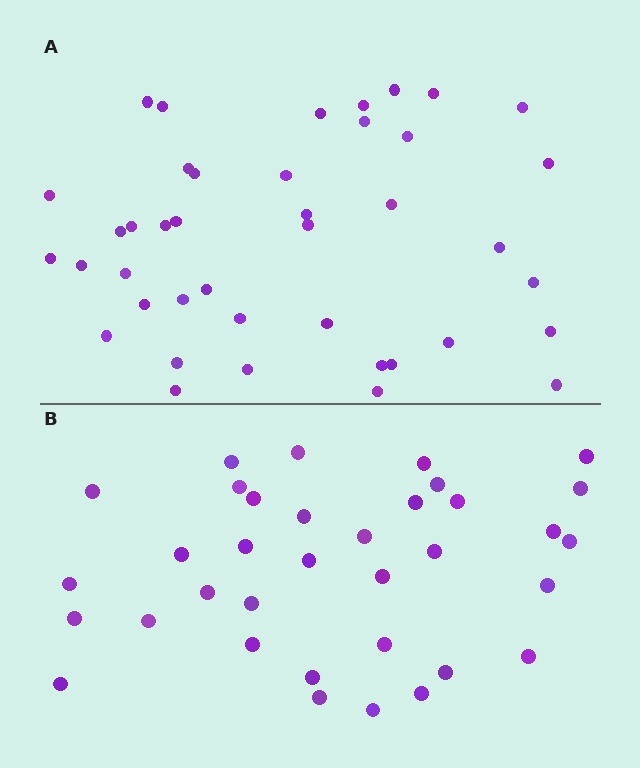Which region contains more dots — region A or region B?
Region A (the top region) has more dots.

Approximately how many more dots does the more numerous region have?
Region A has about 6 more dots than region B.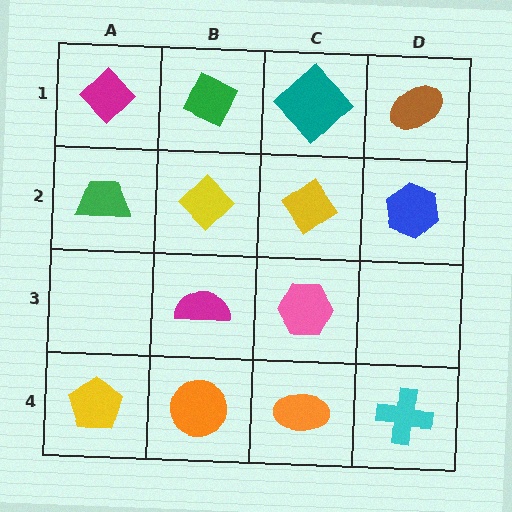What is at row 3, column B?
A magenta semicircle.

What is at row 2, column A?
A green trapezoid.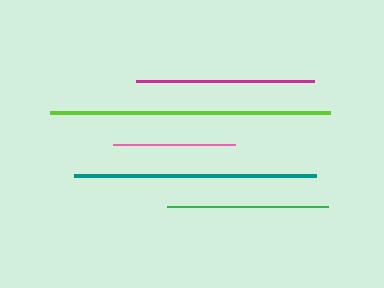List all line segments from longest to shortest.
From longest to shortest: lime, teal, magenta, green, pink.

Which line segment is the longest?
The lime line is the longest at approximately 280 pixels.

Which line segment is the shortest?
The pink line is the shortest at approximately 122 pixels.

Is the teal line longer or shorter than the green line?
The teal line is longer than the green line.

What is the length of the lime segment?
The lime segment is approximately 280 pixels long.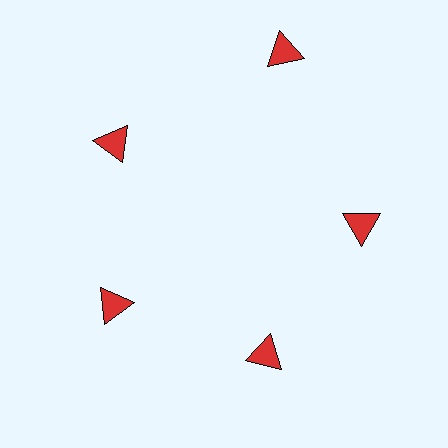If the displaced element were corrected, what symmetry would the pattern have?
It would have 5-fold rotational symmetry — the pattern would map onto itself every 72 degrees.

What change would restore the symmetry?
The symmetry would be restored by moving it inward, back onto the ring so that all 5 triangles sit at equal angles and equal distance from the center.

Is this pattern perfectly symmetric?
No. The 5 red triangles are arranged in a ring, but one element near the 1 o'clock position is pushed outward from the center, breaking the 5-fold rotational symmetry.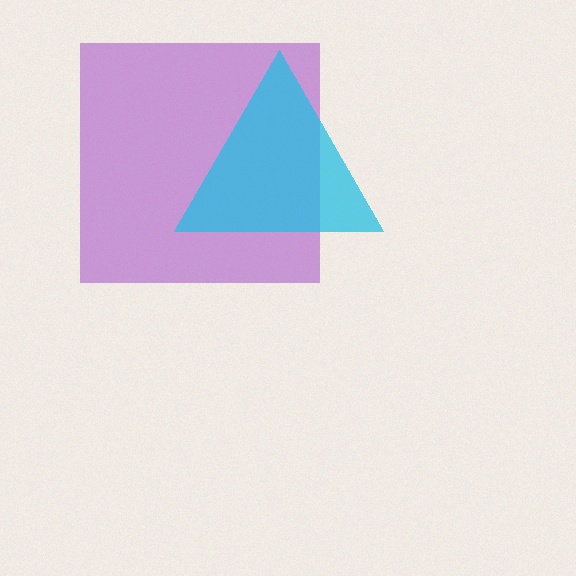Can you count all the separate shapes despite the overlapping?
Yes, there are 2 separate shapes.